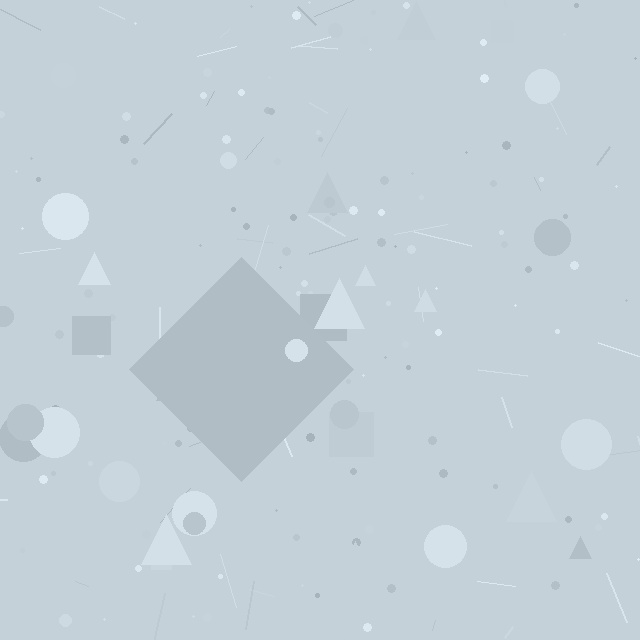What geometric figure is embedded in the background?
A diamond is embedded in the background.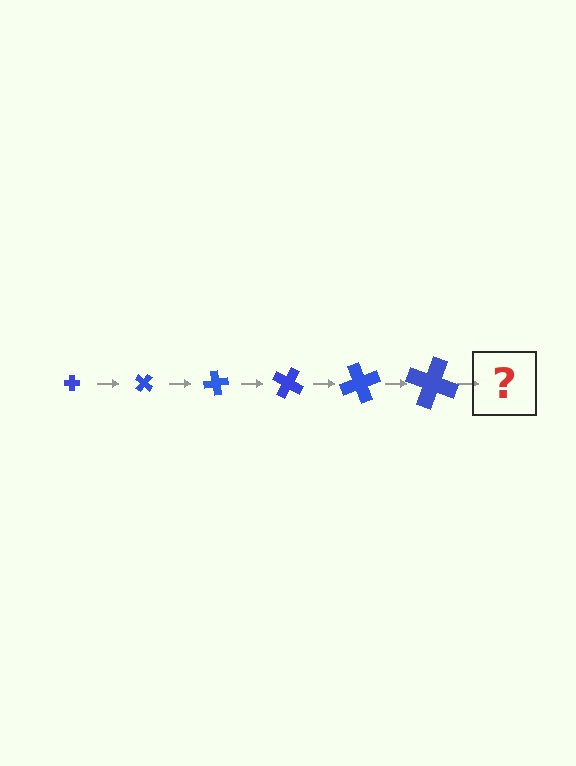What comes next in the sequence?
The next element should be a cross, larger than the previous one and rotated 240 degrees from the start.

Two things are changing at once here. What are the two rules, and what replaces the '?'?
The two rules are that the cross grows larger each step and it rotates 40 degrees each step. The '?' should be a cross, larger than the previous one and rotated 240 degrees from the start.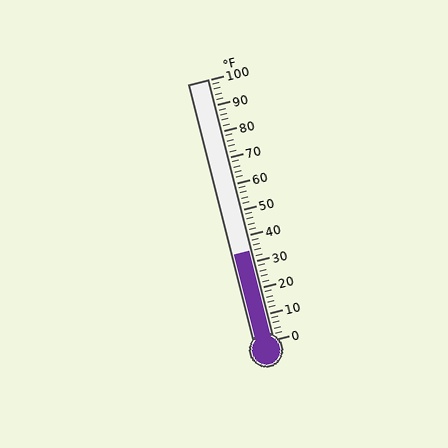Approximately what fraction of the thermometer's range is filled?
The thermometer is filled to approximately 35% of its range.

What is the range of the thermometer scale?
The thermometer scale ranges from 0°F to 100°F.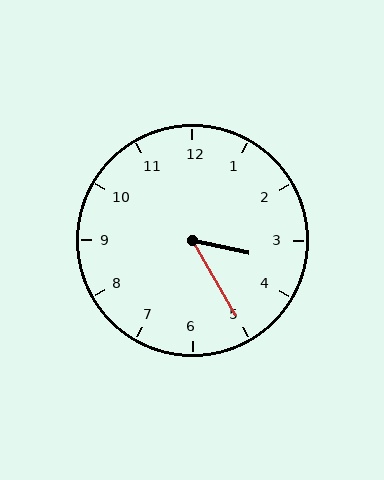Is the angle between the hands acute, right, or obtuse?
It is acute.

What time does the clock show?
3:25.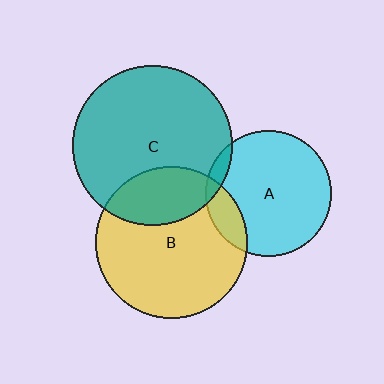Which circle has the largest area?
Circle C (teal).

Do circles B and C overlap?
Yes.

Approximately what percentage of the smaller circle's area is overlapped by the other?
Approximately 25%.